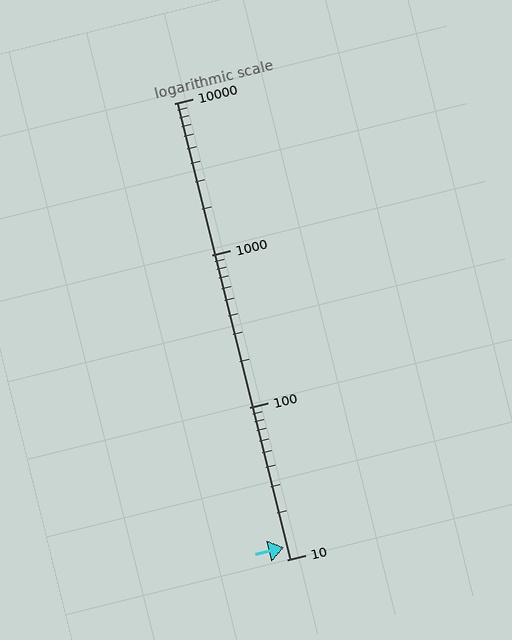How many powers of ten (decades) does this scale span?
The scale spans 3 decades, from 10 to 10000.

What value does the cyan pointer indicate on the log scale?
The pointer indicates approximately 12.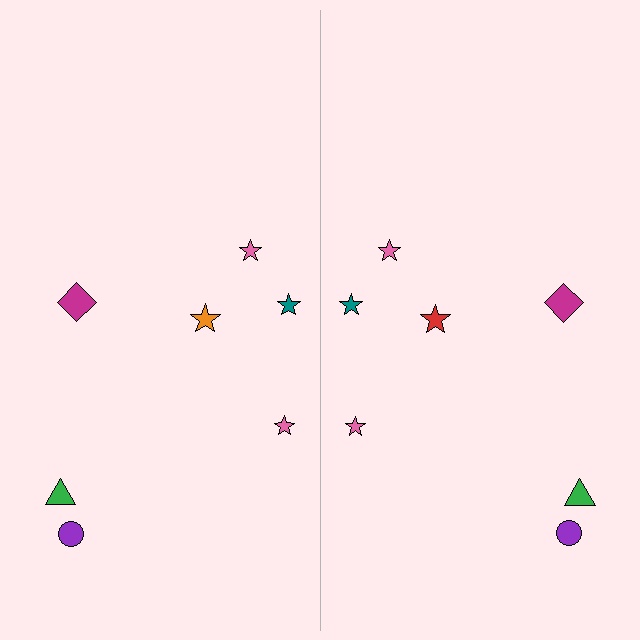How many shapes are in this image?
There are 14 shapes in this image.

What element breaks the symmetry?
The red star on the right side breaks the symmetry — its mirror counterpart is orange.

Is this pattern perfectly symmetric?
No, the pattern is not perfectly symmetric. The red star on the right side breaks the symmetry — its mirror counterpart is orange.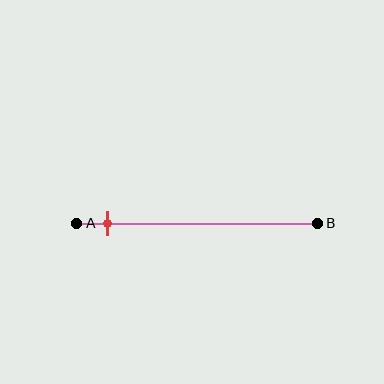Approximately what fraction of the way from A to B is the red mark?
The red mark is approximately 15% of the way from A to B.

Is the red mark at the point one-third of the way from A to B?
No, the mark is at about 15% from A, not at the 33% one-third point.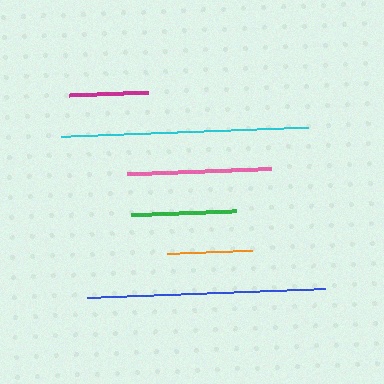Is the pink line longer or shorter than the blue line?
The blue line is longer than the pink line.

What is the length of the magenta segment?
The magenta segment is approximately 79 pixels long.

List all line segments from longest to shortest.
From longest to shortest: cyan, blue, pink, green, orange, magenta.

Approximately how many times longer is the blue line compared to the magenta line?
The blue line is approximately 3.0 times the length of the magenta line.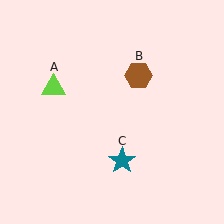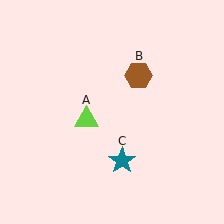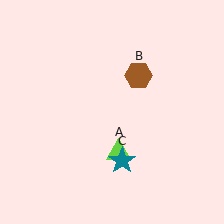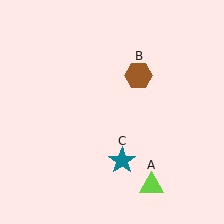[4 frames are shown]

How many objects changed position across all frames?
1 object changed position: lime triangle (object A).